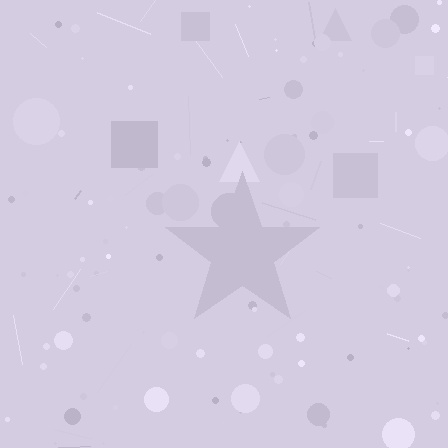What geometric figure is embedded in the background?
A star is embedded in the background.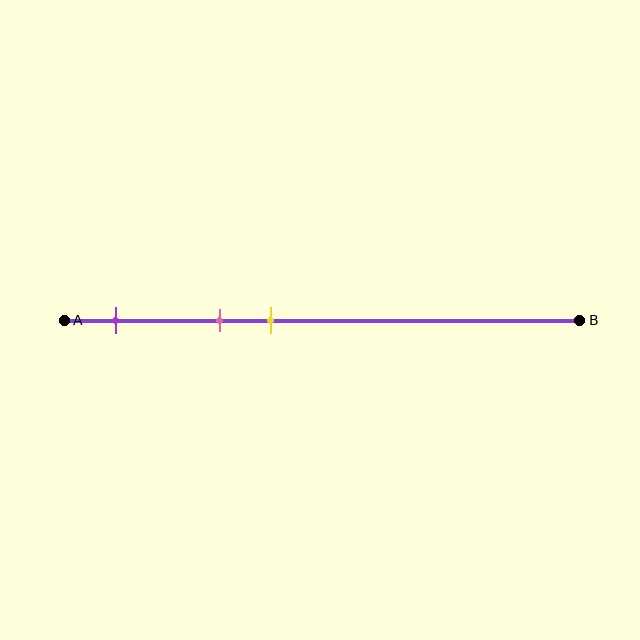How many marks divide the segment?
There are 3 marks dividing the segment.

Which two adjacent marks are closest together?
The pink and yellow marks are the closest adjacent pair.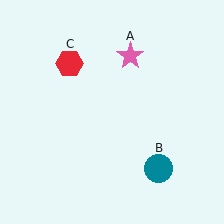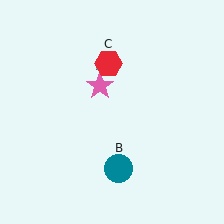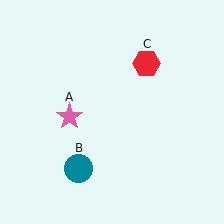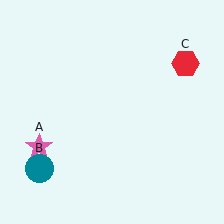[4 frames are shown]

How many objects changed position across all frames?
3 objects changed position: pink star (object A), teal circle (object B), red hexagon (object C).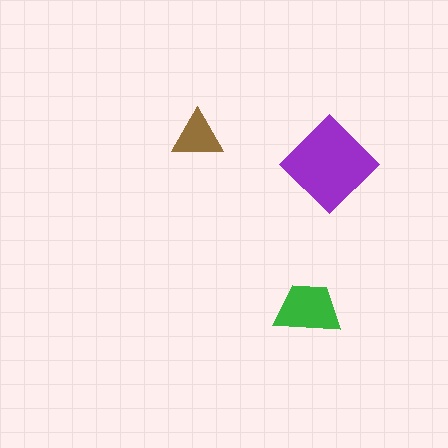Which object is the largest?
The purple diamond.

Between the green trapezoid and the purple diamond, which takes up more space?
The purple diamond.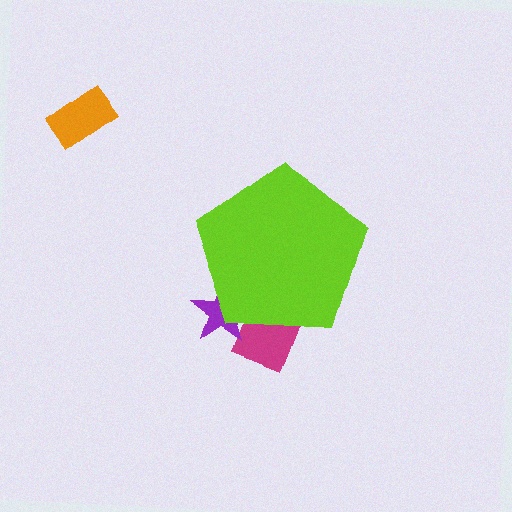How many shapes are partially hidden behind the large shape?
2 shapes are partially hidden.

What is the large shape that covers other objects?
A lime pentagon.